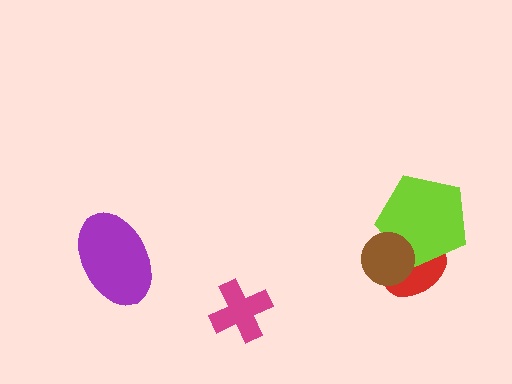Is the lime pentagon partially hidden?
Yes, it is partially covered by another shape.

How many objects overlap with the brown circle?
2 objects overlap with the brown circle.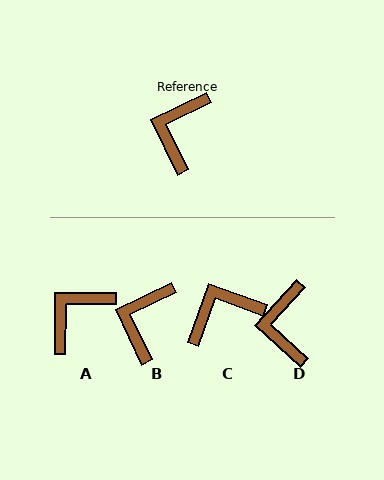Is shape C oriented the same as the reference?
No, it is off by about 46 degrees.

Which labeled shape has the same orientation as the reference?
B.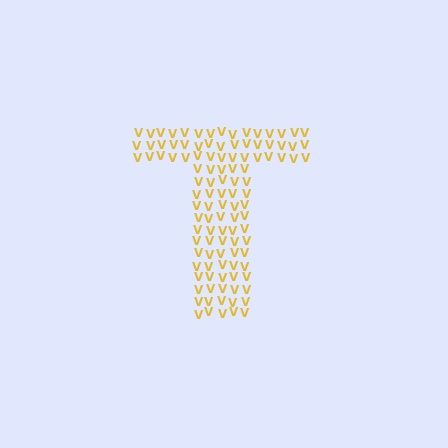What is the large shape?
The large shape is the letter T.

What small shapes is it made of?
It is made of small letter V's.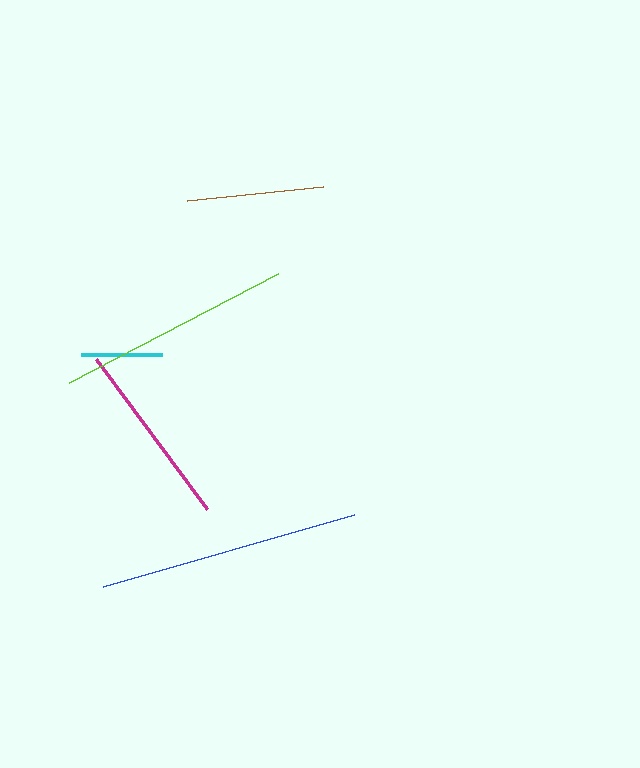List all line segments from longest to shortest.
From longest to shortest: blue, lime, magenta, brown, cyan.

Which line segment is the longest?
The blue line is the longest at approximately 261 pixels.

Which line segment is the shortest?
The cyan line is the shortest at approximately 81 pixels.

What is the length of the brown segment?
The brown segment is approximately 137 pixels long.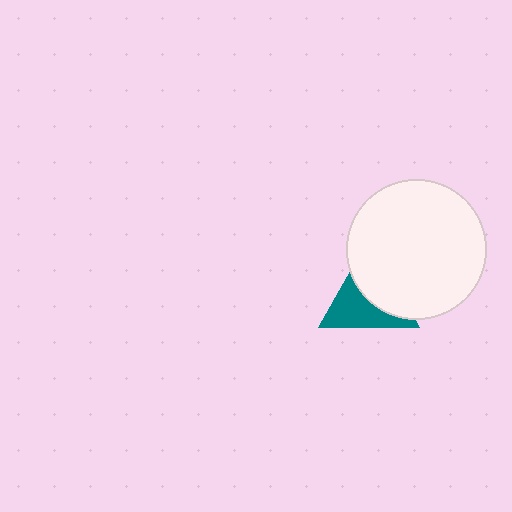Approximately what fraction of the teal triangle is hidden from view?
Roughly 50% of the teal triangle is hidden behind the white circle.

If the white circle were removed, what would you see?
You would see the complete teal triangle.